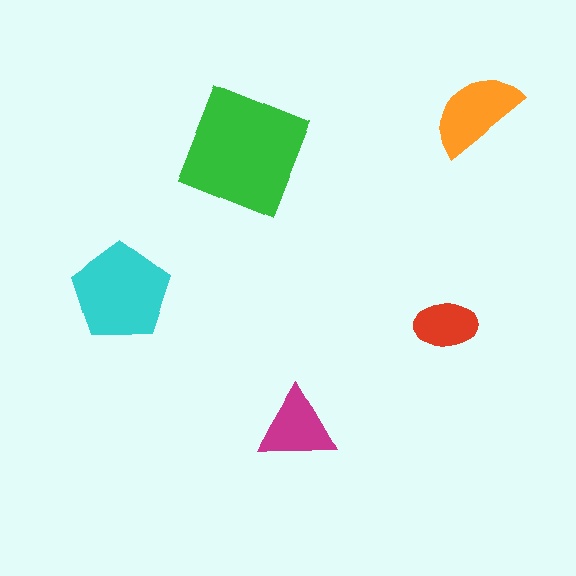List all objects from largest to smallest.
The green square, the cyan pentagon, the orange semicircle, the magenta triangle, the red ellipse.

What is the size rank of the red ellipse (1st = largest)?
5th.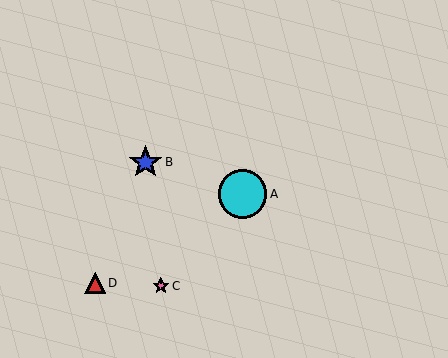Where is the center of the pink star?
The center of the pink star is at (161, 286).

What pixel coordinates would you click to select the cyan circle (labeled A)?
Click at (243, 194) to select the cyan circle A.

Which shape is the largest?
The cyan circle (labeled A) is the largest.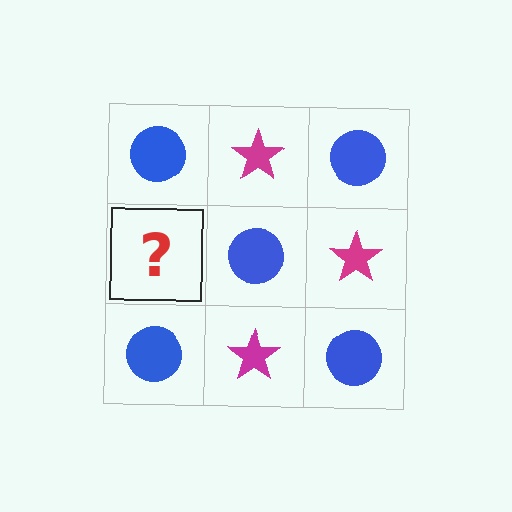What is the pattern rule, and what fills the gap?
The rule is that it alternates blue circle and magenta star in a checkerboard pattern. The gap should be filled with a magenta star.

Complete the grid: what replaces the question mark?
The question mark should be replaced with a magenta star.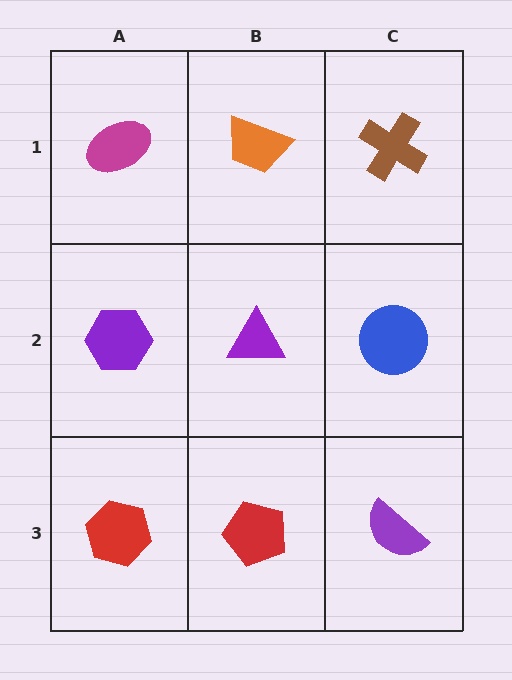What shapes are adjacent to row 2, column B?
An orange trapezoid (row 1, column B), a red pentagon (row 3, column B), a purple hexagon (row 2, column A), a blue circle (row 2, column C).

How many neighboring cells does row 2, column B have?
4.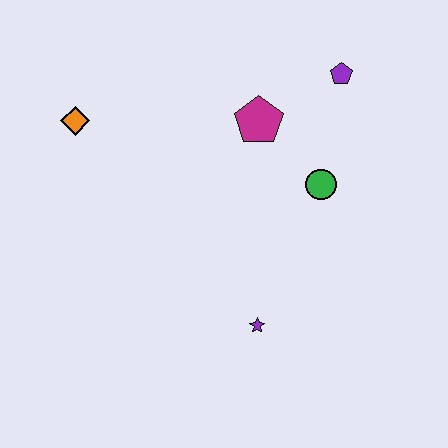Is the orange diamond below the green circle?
No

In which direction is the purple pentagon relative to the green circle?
The purple pentagon is above the green circle.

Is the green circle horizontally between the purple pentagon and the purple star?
Yes